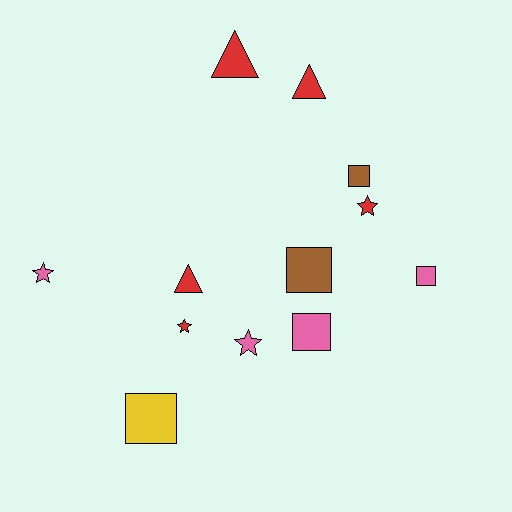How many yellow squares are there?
There is 1 yellow square.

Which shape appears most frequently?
Square, with 5 objects.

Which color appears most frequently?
Red, with 5 objects.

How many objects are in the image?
There are 12 objects.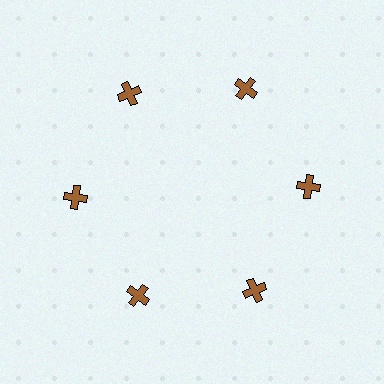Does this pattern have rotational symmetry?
Yes, this pattern has 6-fold rotational symmetry. It looks the same after rotating 60 degrees around the center.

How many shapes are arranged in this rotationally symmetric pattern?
There are 6 shapes, arranged in 6 groups of 1.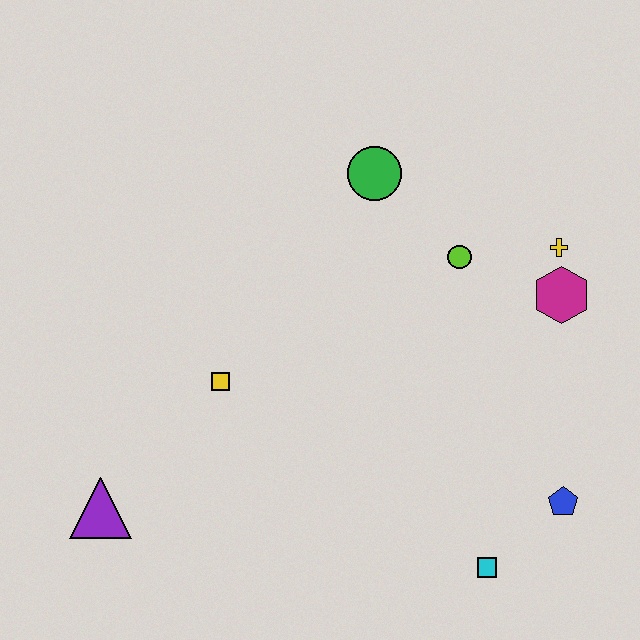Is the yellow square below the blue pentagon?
No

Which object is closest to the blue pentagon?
The cyan square is closest to the blue pentagon.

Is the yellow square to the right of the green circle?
No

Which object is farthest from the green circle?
The purple triangle is farthest from the green circle.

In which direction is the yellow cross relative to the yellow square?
The yellow cross is to the right of the yellow square.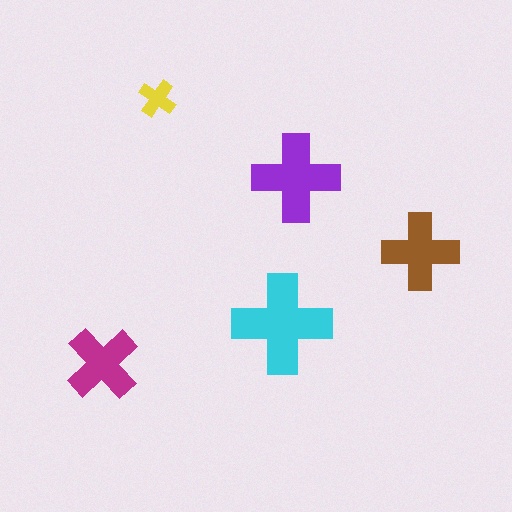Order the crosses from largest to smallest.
the cyan one, the purple one, the brown one, the magenta one, the yellow one.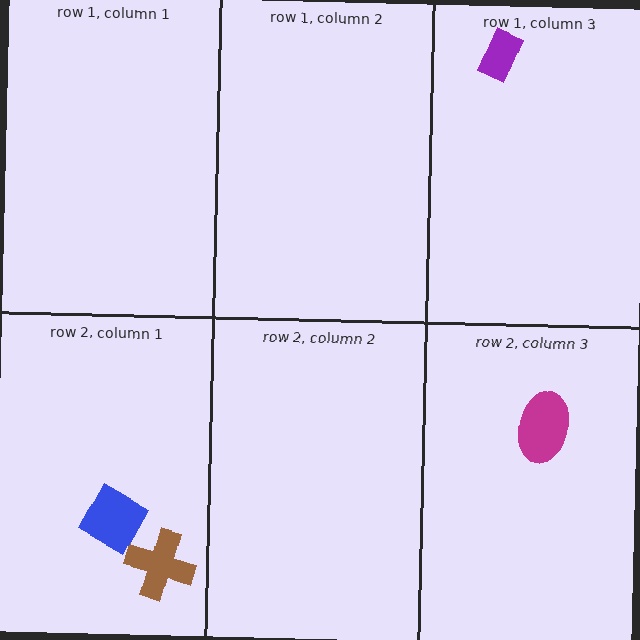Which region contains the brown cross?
The row 2, column 1 region.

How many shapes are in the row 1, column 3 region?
1.